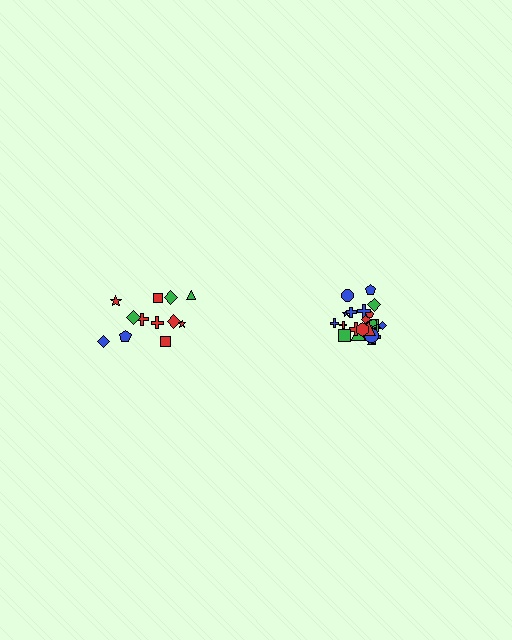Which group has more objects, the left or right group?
The right group.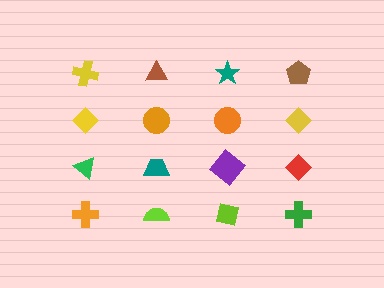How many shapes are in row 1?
4 shapes.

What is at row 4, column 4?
A green cross.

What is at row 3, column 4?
A red diamond.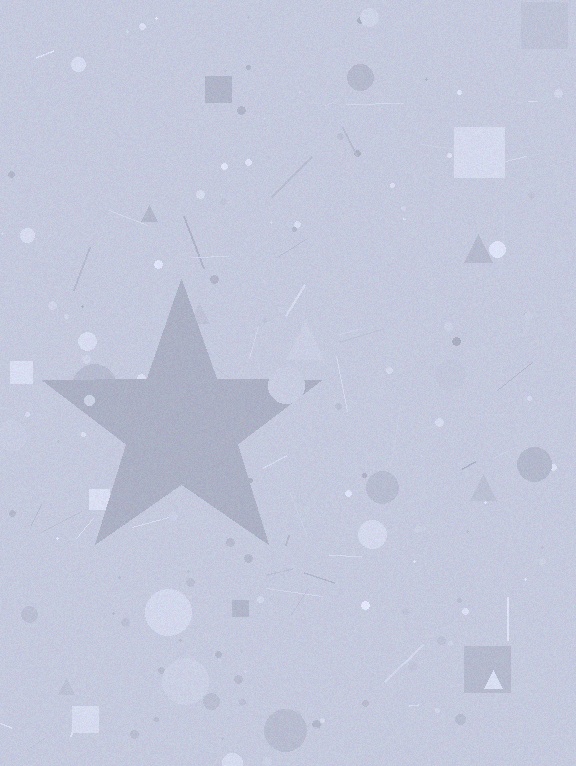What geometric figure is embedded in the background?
A star is embedded in the background.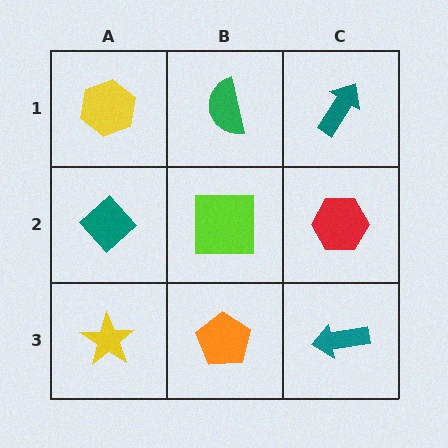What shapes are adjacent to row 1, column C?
A red hexagon (row 2, column C), a green semicircle (row 1, column B).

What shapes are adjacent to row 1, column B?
A lime square (row 2, column B), a yellow hexagon (row 1, column A), a teal arrow (row 1, column C).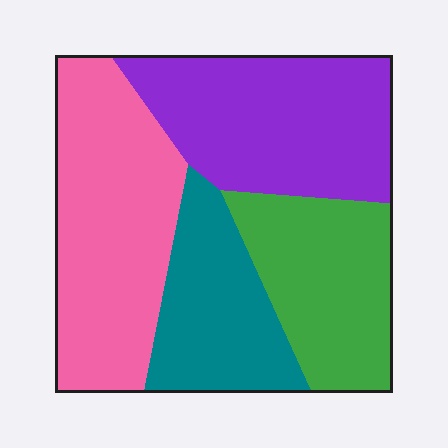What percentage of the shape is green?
Green covers about 20% of the shape.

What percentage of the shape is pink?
Pink covers roughly 30% of the shape.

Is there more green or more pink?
Pink.